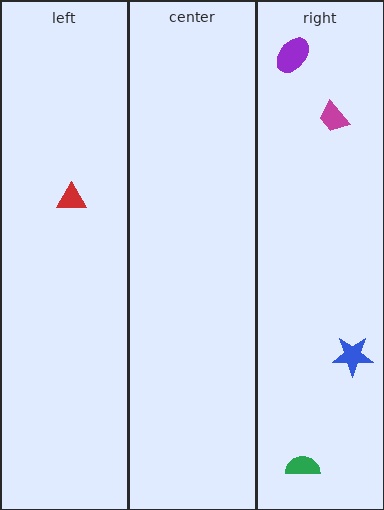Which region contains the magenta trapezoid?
The right region.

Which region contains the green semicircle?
The right region.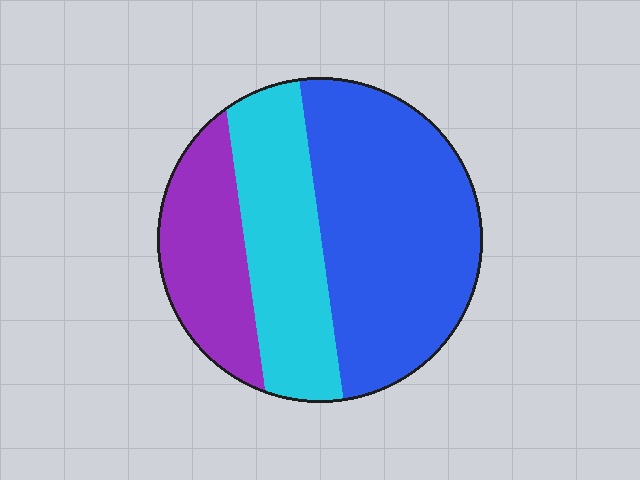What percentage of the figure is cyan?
Cyan takes up between a sixth and a third of the figure.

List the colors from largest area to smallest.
From largest to smallest: blue, cyan, purple.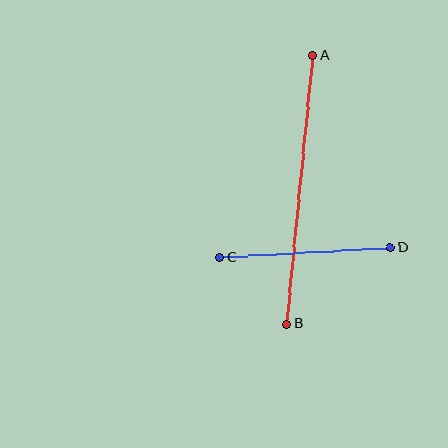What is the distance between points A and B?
The distance is approximately 270 pixels.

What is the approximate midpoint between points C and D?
The midpoint is at approximately (305, 253) pixels.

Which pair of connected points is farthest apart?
Points A and B are farthest apart.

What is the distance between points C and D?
The distance is approximately 171 pixels.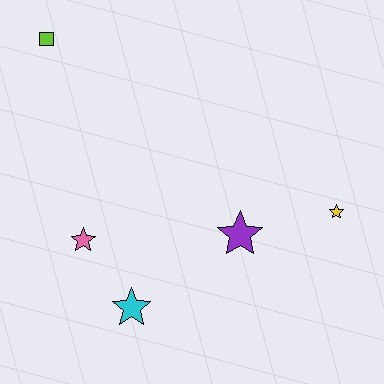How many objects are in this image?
There are 5 objects.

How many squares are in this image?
There is 1 square.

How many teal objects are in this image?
There are no teal objects.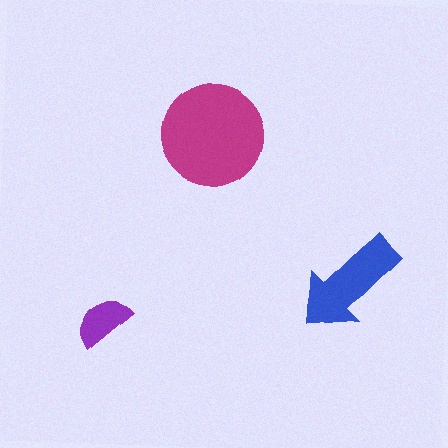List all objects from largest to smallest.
The magenta circle, the blue arrow, the purple semicircle.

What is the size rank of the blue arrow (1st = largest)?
2nd.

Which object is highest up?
The magenta circle is topmost.